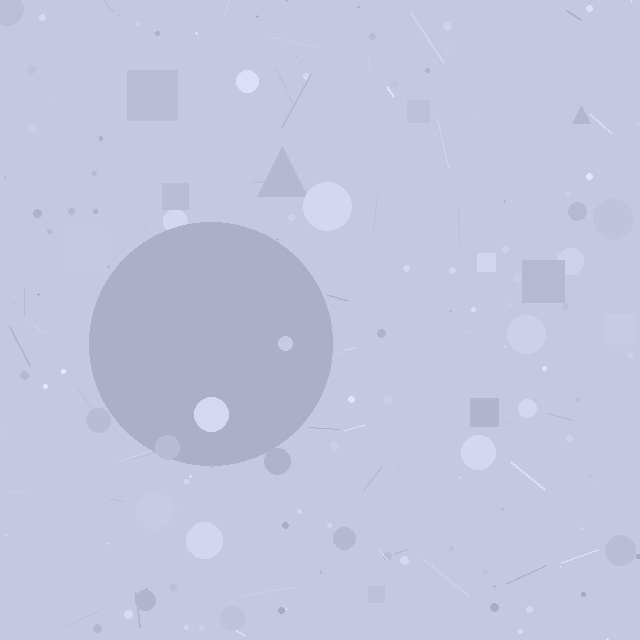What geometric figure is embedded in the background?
A circle is embedded in the background.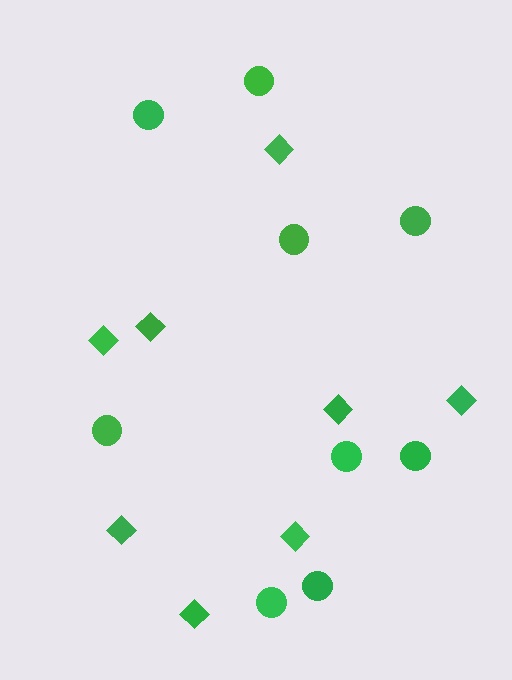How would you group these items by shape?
There are 2 groups: one group of circles (9) and one group of diamonds (8).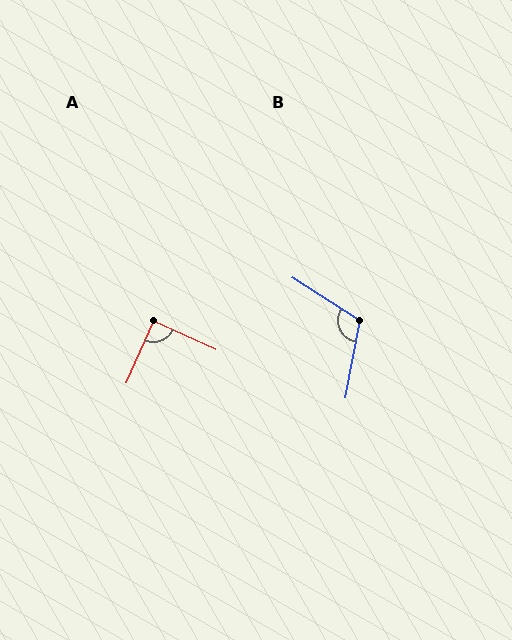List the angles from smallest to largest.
A (88°), B (112°).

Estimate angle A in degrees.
Approximately 88 degrees.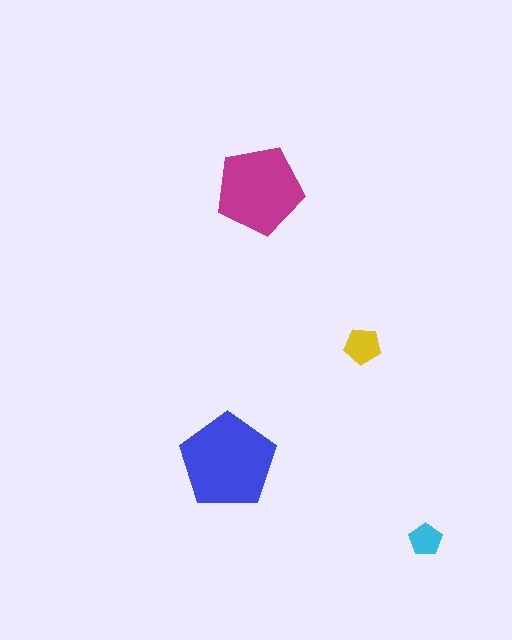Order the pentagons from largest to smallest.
the blue one, the magenta one, the yellow one, the cyan one.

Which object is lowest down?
The cyan pentagon is bottommost.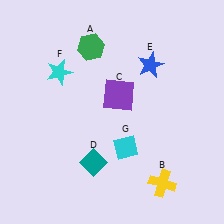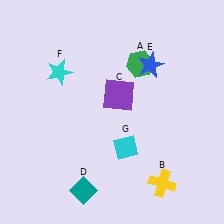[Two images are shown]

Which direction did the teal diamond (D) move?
The teal diamond (D) moved down.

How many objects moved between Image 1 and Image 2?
2 objects moved between the two images.